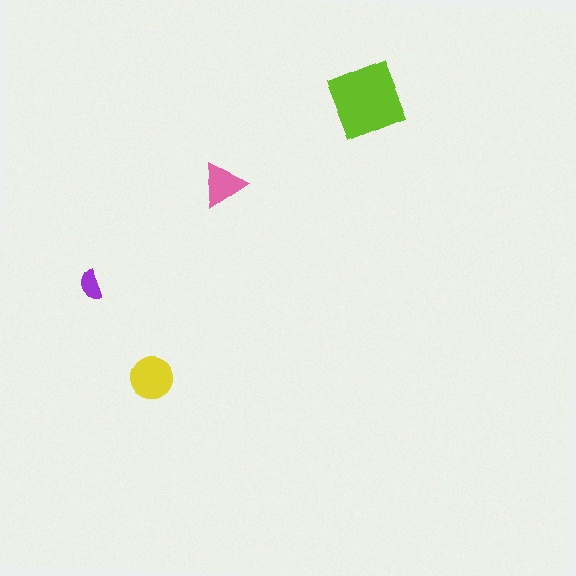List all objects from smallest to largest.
The purple semicircle, the pink triangle, the yellow circle, the lime diamond.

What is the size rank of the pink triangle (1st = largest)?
3rd.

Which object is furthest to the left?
The purple semicircle is leftmost.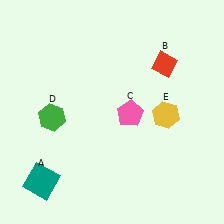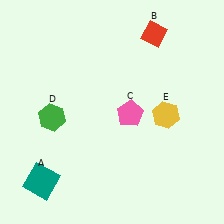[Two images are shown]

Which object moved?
The red diamond (B) moved up.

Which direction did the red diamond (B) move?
The red diamond (B) moved up.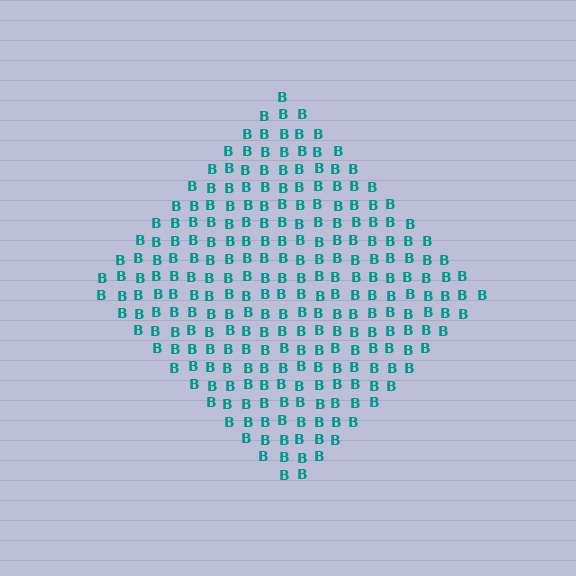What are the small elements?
The small elements are letter B's.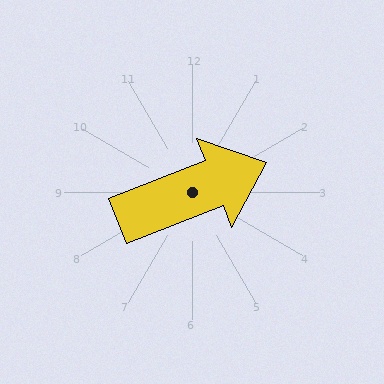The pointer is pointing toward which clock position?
Roughly 2 o'clock.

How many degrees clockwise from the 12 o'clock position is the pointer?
Approximately 69 degrees.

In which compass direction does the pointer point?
East.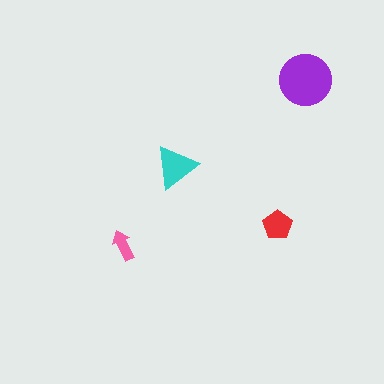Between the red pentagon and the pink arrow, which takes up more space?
The red pentagon.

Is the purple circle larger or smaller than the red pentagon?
Larger.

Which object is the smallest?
The pink arrow.